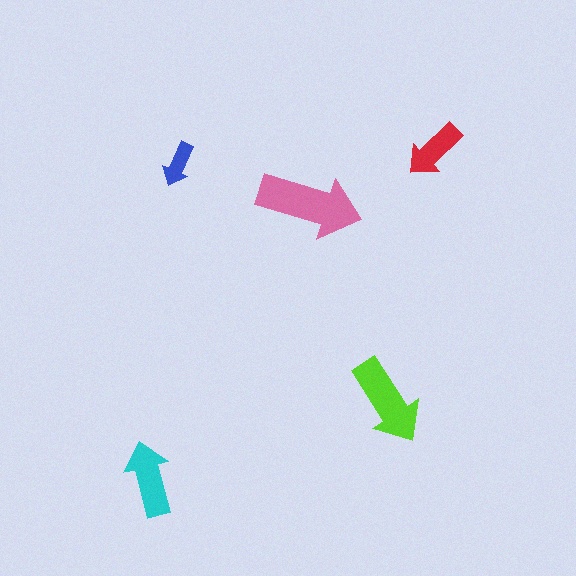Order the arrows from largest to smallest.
the pink one, the lime one, the cyan one, the red one, the blue one.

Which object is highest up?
The red arrow is topmost.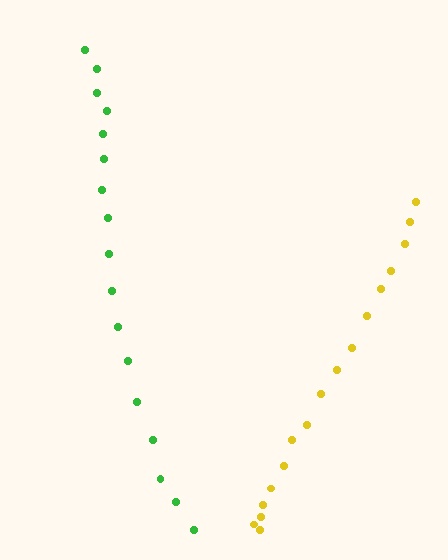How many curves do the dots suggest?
There are 2 distinct paths.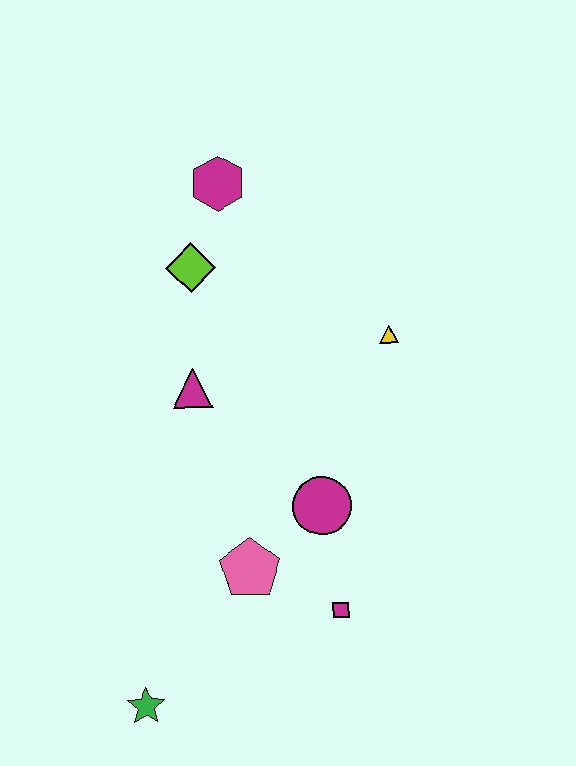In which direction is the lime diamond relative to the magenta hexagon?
The lime diamond is below the magenta hexagon.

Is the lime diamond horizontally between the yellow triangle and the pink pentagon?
No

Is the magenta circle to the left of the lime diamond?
No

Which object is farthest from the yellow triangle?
The green star is farthest from the yellow triangle.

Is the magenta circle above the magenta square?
Yes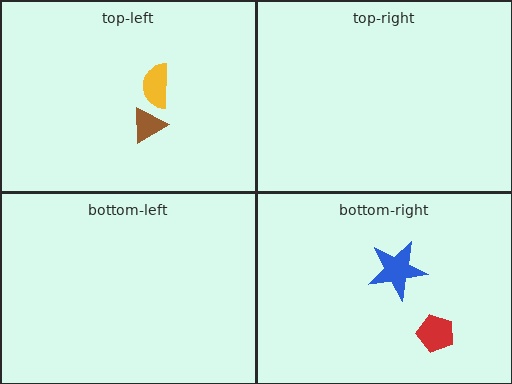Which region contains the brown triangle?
The top-left region.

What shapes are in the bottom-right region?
The blue star, the red pentagon.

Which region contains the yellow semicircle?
The top-left region.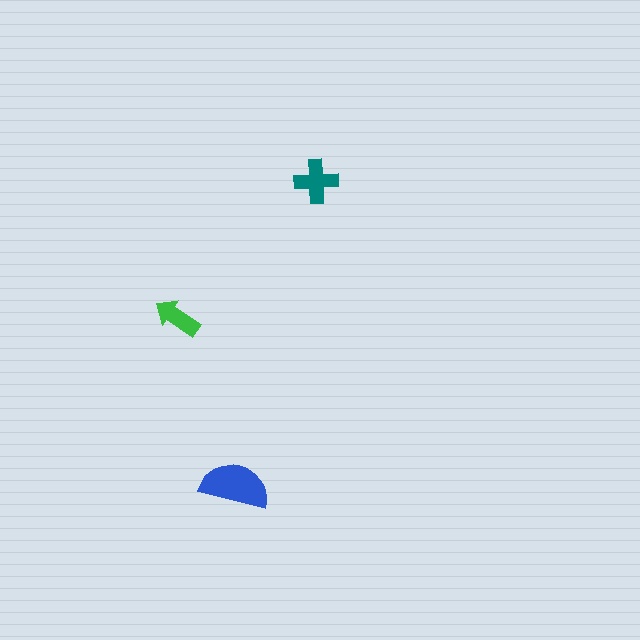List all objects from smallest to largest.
The green arrow, the teal cross, the blue semicircle.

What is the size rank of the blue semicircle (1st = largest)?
1st.